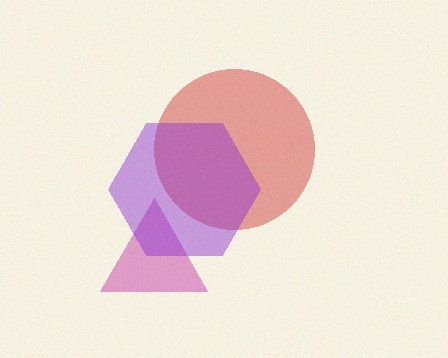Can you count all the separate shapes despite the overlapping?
Yes, there are 3 separate shapes.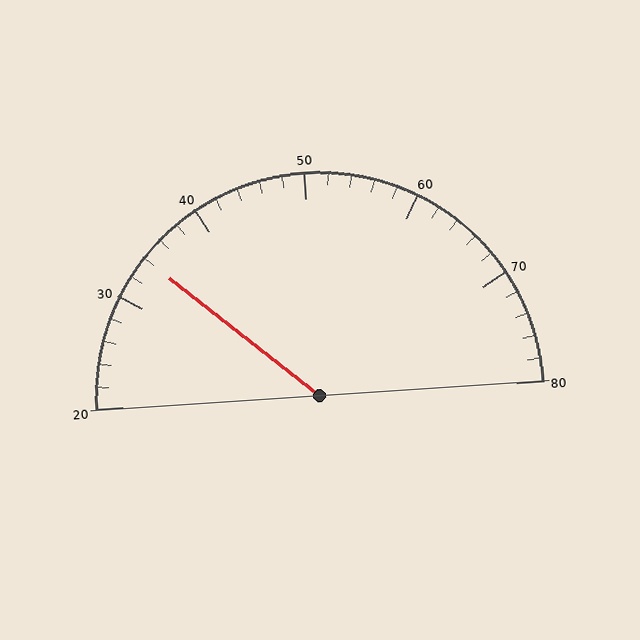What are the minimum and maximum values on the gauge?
The gauge ranges from 20 to 80.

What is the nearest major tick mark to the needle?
The nearest major tick mark is 30.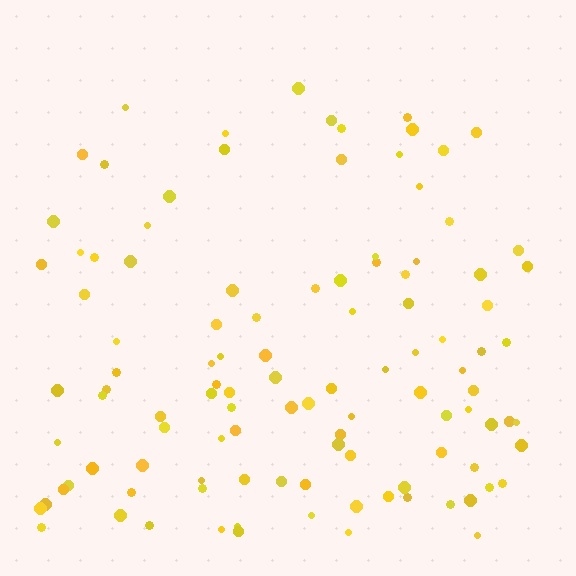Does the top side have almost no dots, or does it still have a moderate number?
Still a moderate number, just noticeably fewer than the bottom.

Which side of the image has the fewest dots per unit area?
The top.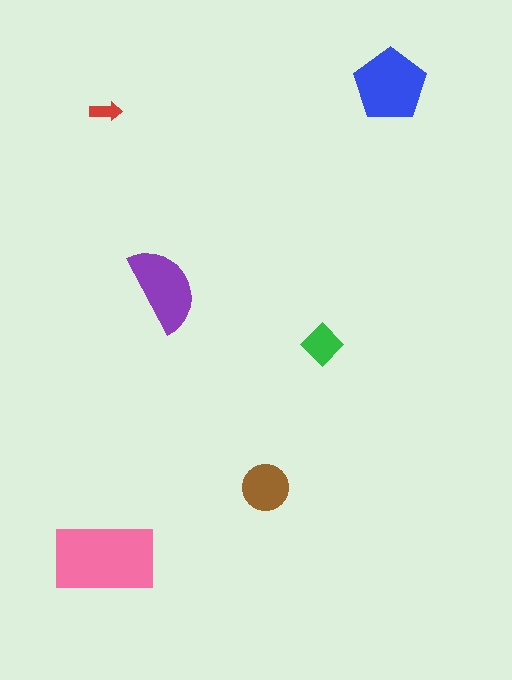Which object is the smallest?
The red arrow.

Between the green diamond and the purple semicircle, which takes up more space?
The purple semicircle.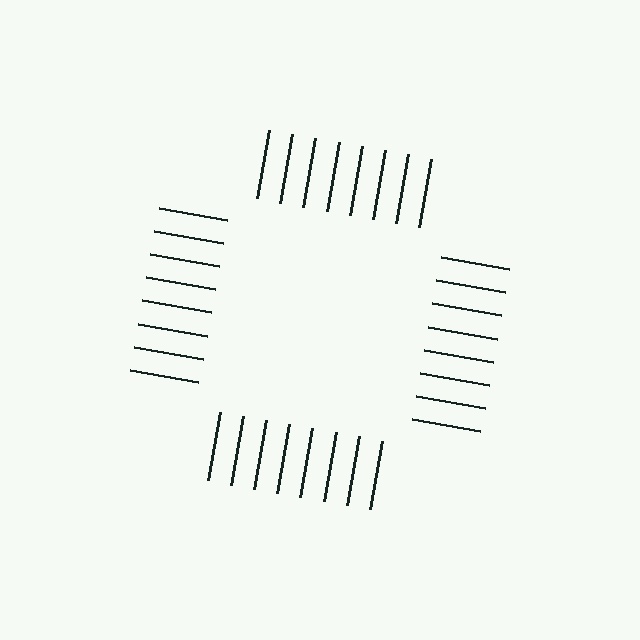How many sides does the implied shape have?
4 sides — the line-ends trace a square.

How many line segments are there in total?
32 — 8 along each of the 4 edges.